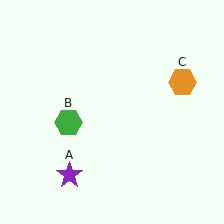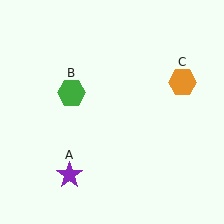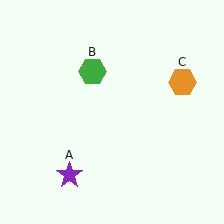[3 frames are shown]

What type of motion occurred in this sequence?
The green hexagon (object B) rotated clockwise around the center of the scene.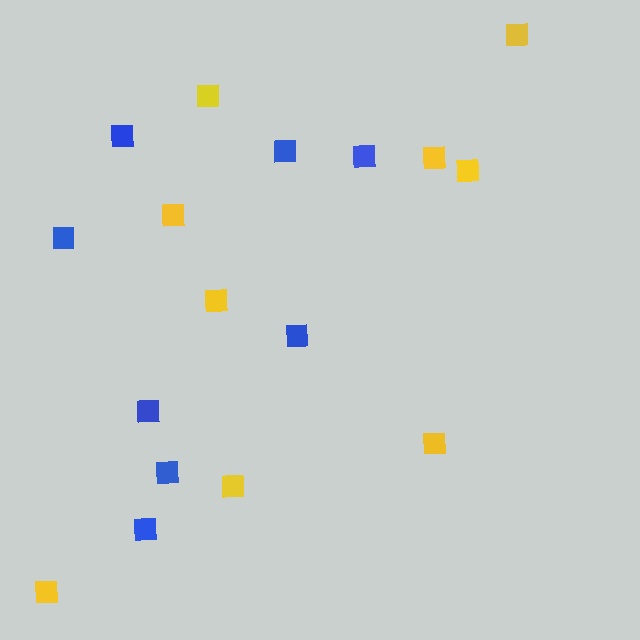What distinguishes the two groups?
There are 2 groups: one group of blue squares (8) and one group of yellow squares (9).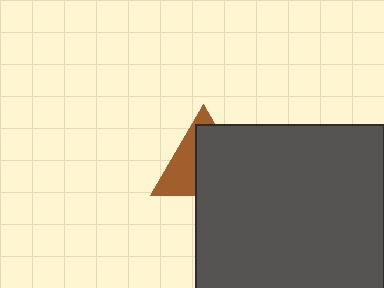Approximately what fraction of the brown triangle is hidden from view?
Roughly 59% of the brown triangle is hidden behind the dark gray square.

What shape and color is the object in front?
The object in front is a dark gray square.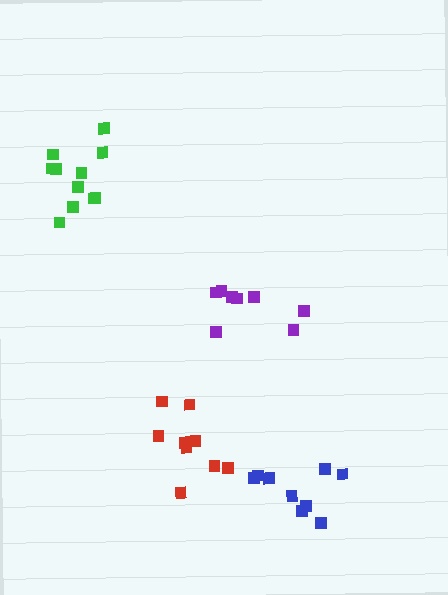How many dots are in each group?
Group 1: 11 dots, Group 2: 8 dots, Group 3: 9 dots, Group 4: 9 dots (37 total).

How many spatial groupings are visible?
There are 4 spatial groupings.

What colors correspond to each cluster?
The clusters are colored: green, purple, red, blue.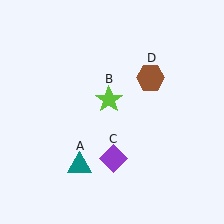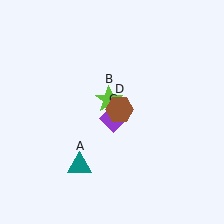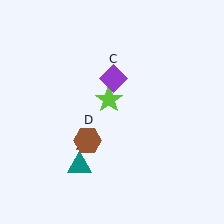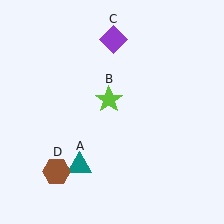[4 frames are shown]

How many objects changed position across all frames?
2 objects changed position: purple diamond (object C), brown hexagon (object D).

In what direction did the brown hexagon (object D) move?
The brown hexagon (object D) moved down and to the left.